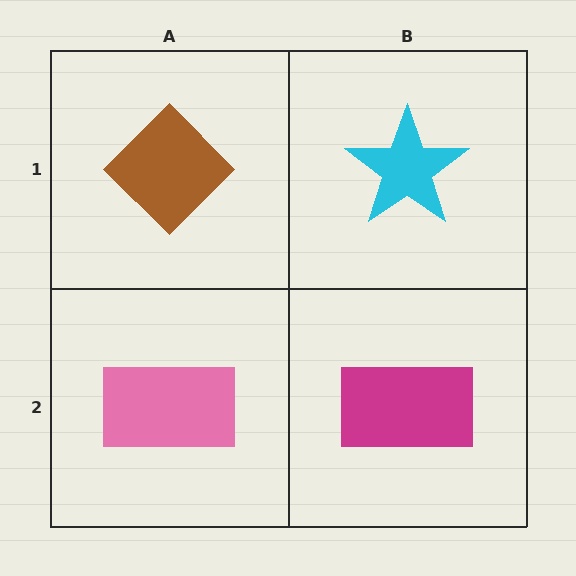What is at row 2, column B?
A magenta rectangle.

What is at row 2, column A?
A pink rectangle.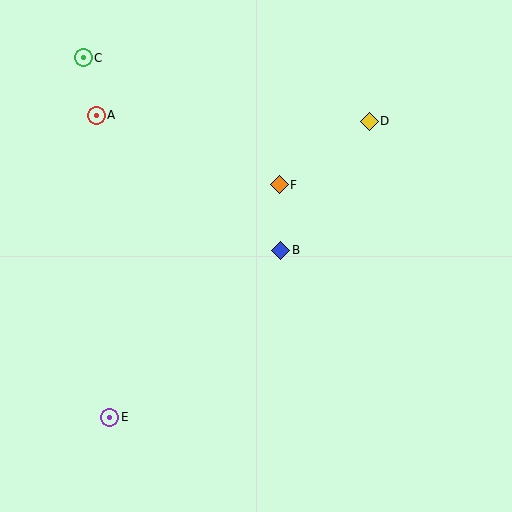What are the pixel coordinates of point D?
Point D is at (369, 121).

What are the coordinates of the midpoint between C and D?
The midpoint between C and D is at (226, 89).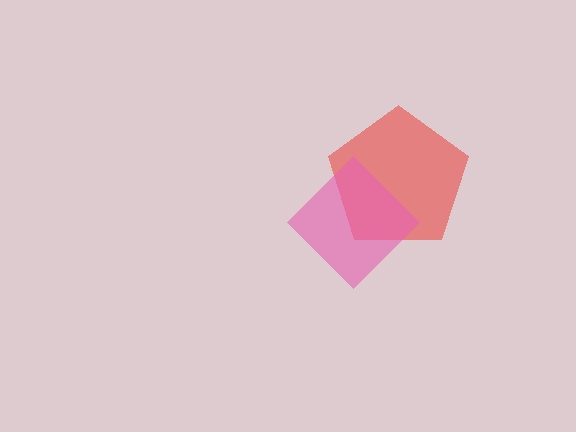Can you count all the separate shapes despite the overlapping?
Yes, there are 2 separate shapes.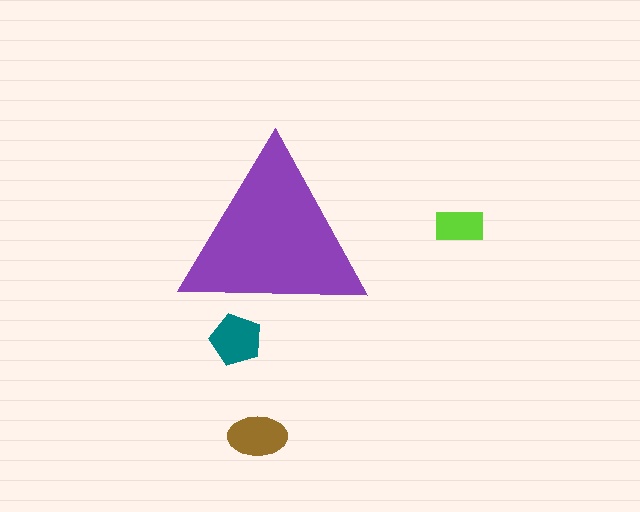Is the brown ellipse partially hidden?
No, the brown ellipse is fully visible.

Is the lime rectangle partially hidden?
No, the lime rectangle is fully visible.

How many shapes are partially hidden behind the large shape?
1 shape is partially hidden.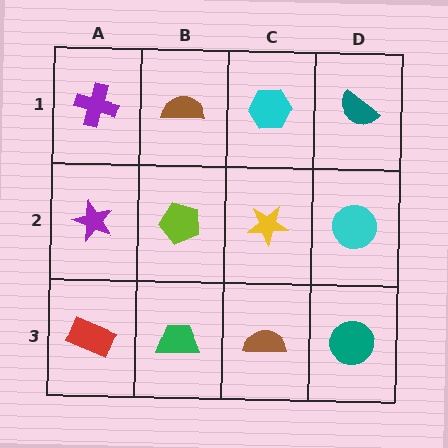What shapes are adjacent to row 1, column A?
A purple star (row 2, column A), a brown semicircle (row 1, column B).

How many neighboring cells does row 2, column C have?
4.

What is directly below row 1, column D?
A cyan circle.